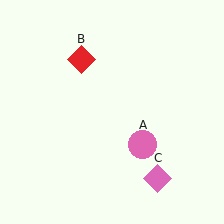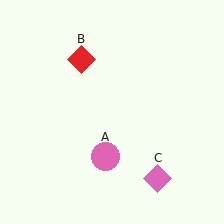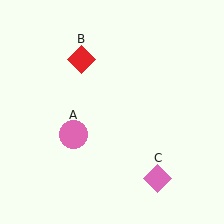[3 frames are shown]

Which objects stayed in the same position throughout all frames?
Red diamond (object B) and pink diamond (object C) remained stationary.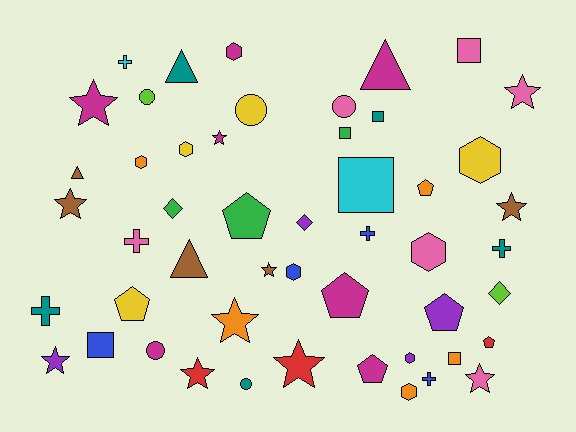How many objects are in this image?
There are 50 objects.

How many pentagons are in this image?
There are 7 pentagons.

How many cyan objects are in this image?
There are 2 cyan objects.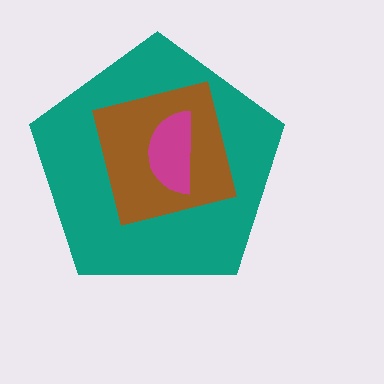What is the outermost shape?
The teal pentagon.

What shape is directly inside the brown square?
The magenta semicircle.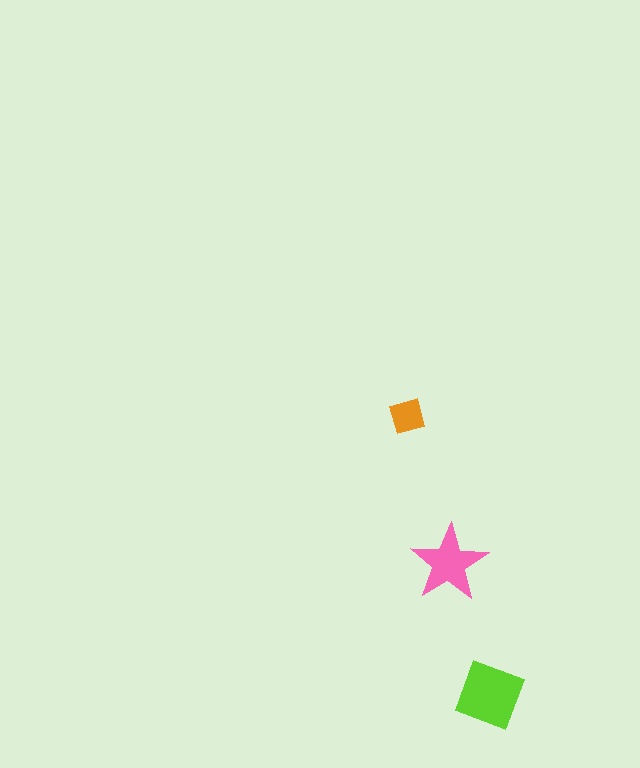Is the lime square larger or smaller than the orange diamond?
Larger.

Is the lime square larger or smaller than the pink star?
Larger.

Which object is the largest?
The lime square.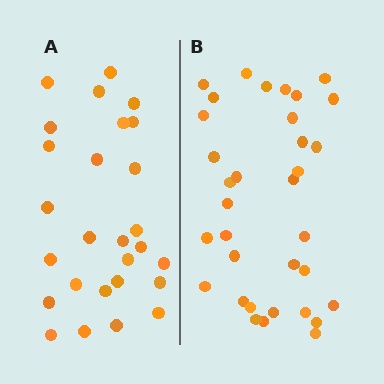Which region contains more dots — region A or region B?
Region B (the right region) has more dots.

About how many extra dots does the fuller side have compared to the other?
Region B has roughly 8 or so more dots than region A.